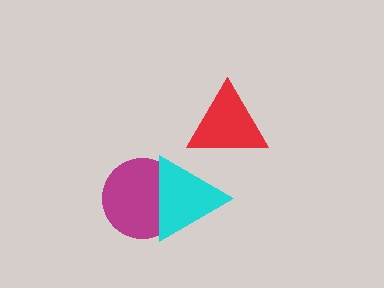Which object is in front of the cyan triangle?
The red triangle is in front of the cyan triangle.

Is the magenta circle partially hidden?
Yes, it is partially covered by another shape.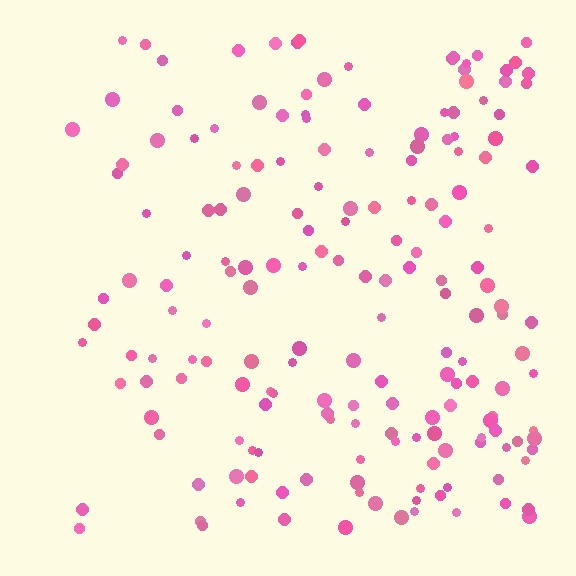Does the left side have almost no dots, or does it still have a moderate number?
Still a moderate number, just noticeably fewer than the right.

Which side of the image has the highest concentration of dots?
The right.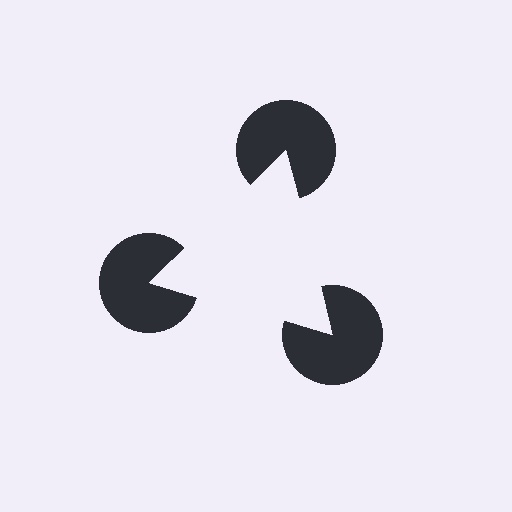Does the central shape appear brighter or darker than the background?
It typically appears slightly brighter than the background, even though no actual brightness change is drawn.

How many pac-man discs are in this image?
There are 3 — one at each vertex of the illusory triangle.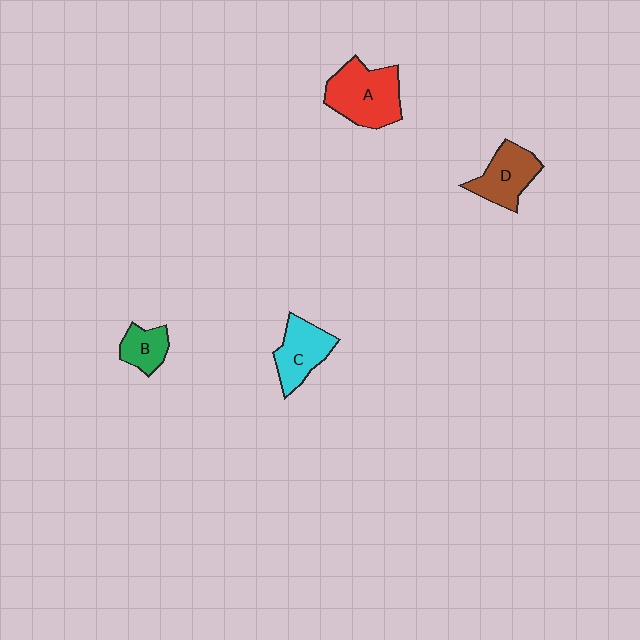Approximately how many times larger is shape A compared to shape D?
Approximately 1.4 times.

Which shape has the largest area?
Shape A (red).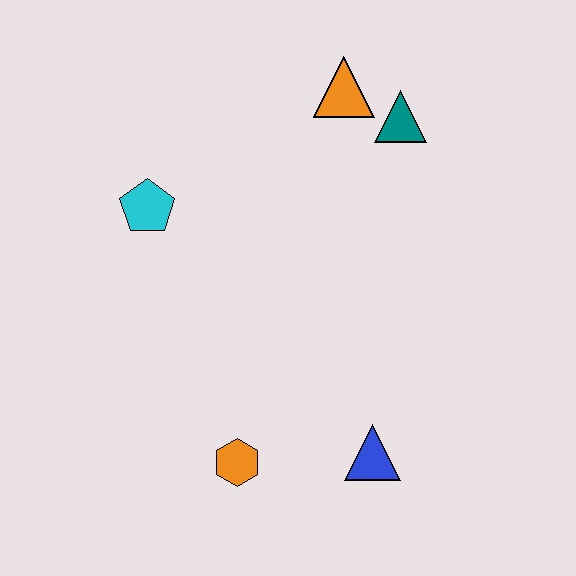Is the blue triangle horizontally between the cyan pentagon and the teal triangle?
Yes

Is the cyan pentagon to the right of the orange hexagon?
No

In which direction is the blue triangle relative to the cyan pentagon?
The blue triangle is below the cyan pentagon.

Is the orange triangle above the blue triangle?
Yes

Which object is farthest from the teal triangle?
The orange hexagon is farthest from the teal triangle.